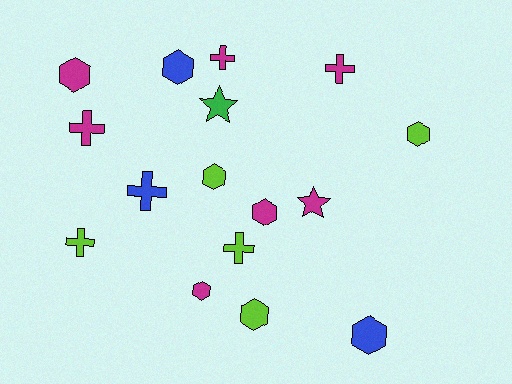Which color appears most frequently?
Magenta, with 7 objects.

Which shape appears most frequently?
Hexagon, with 8 objects.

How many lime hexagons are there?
There are 3 lime hexagons.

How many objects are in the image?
There are 16 objects.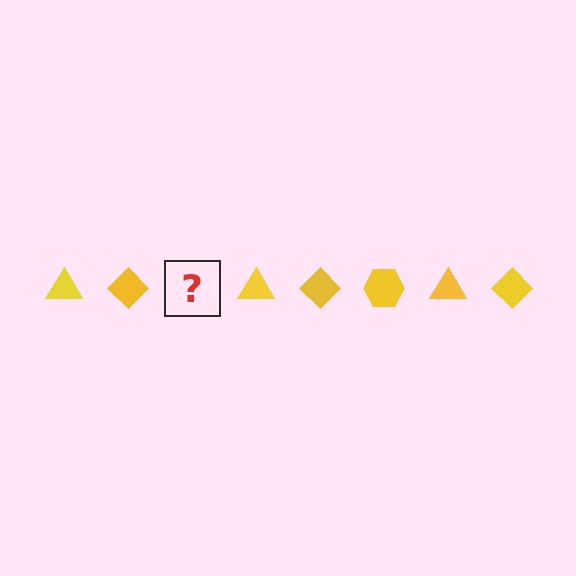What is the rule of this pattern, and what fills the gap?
The rule is that the pattern cycles through triangle, diamond, hexagon shapes in yellow. The gap should be filled with a yellow hexagon.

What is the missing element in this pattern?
The missing element is a yellow hexagon.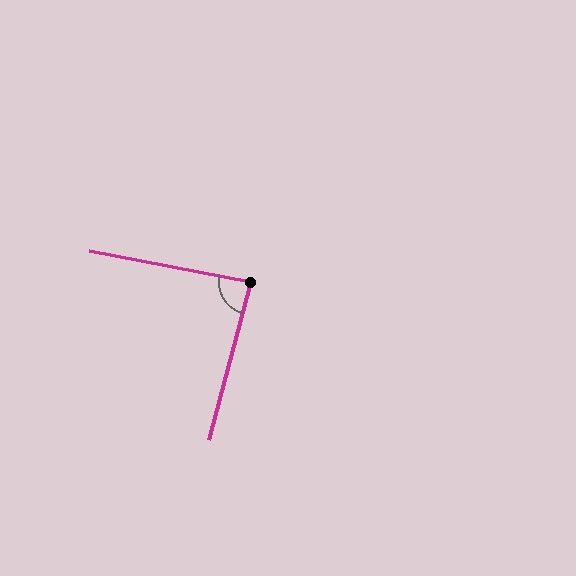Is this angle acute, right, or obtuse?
It is approximately a right angle.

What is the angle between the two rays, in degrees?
Approximately 86 degrees.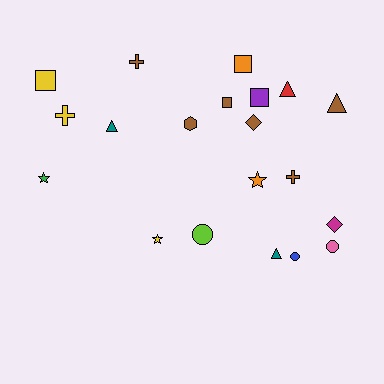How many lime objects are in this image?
There is 1 lime object.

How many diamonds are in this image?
There are 2 diamonds.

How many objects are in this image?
There are 20 objects.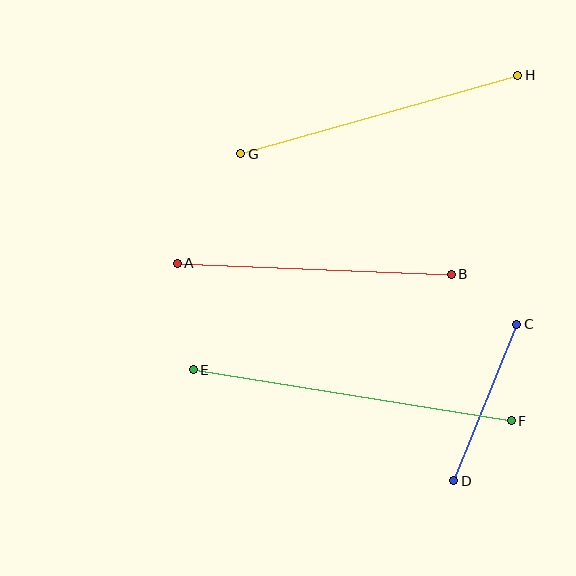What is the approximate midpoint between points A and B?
The midpoint is at approximately (314, 269) pixels.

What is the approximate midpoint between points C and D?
The midpoint is at approximately (485, 403) pixels.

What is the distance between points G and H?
The distance is approximately 288 pixels.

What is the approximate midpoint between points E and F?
The midpoint is at approximately (352, 395) pixels.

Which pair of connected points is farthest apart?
Points E and F are farthest apart.